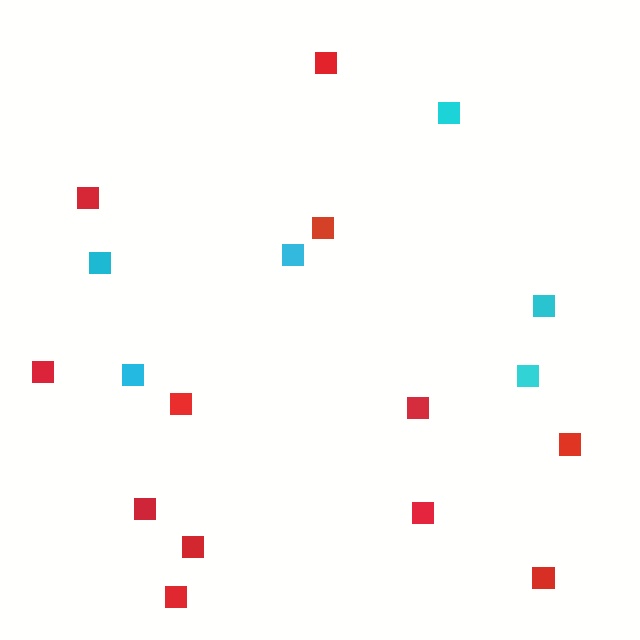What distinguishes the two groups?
There are 2 groups: one group of cyan squares (6) and one group of red squares (12).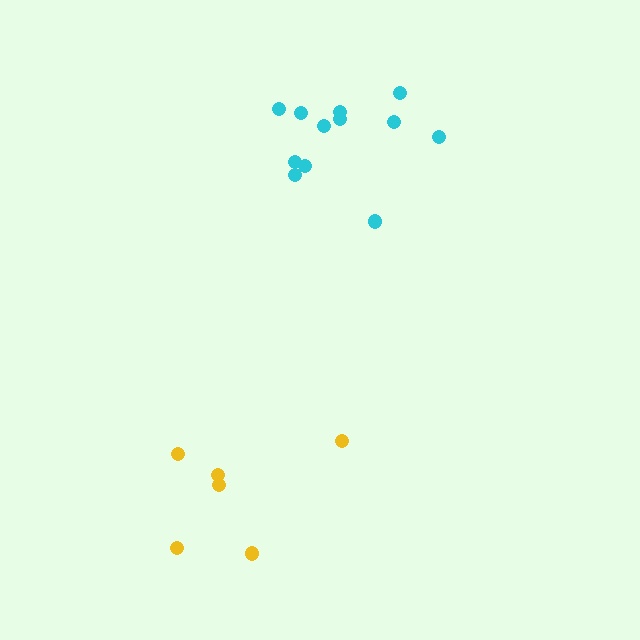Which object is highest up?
The cyan cluster is topmost.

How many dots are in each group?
Group 1: 6 dots, Group 2: 12 dots (18 total).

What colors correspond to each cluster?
The clusters are colored: yellow, cyan.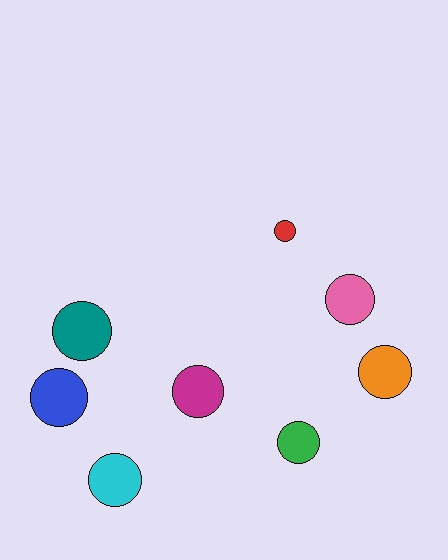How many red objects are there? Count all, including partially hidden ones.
There is 1 red object.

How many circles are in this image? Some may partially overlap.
There are 8 circles.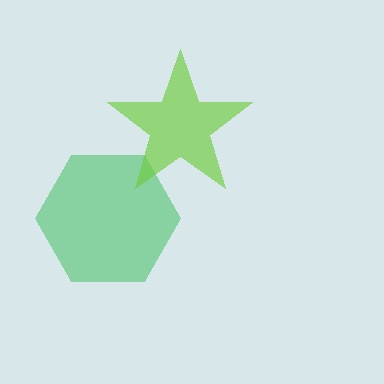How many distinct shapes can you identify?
There are 2 distinct shapes: a green hexagon, a lime star.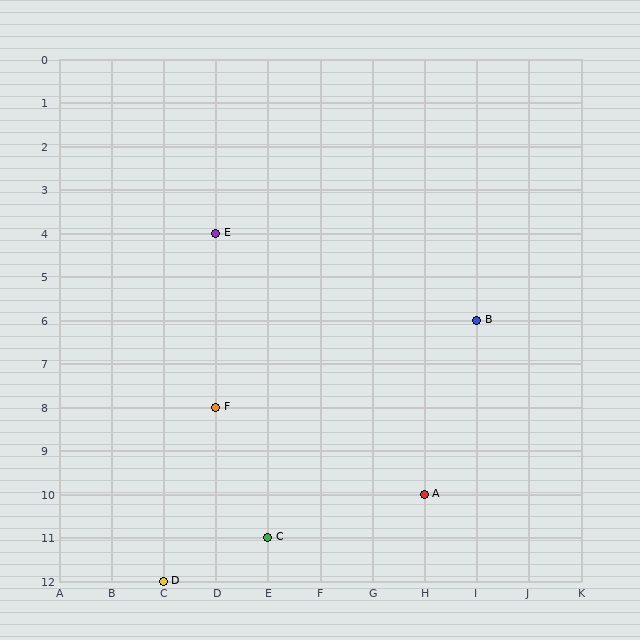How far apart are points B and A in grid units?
Points B and A are 1 column and 4 rows apart (about 4.1 grid units diagonally).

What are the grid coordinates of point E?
Point E is at grid coordinates (D, 4).